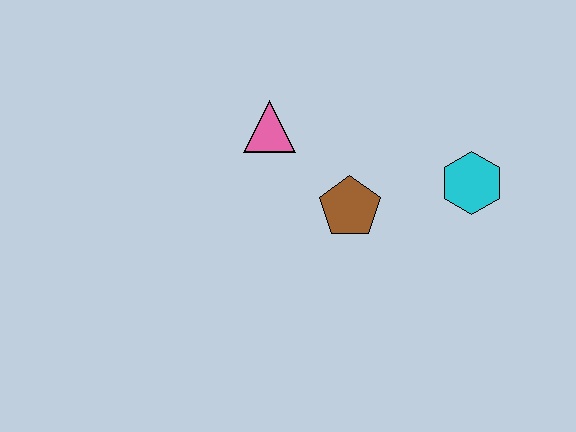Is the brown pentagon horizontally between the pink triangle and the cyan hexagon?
Yes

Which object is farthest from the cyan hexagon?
The pink triangle is farthest from the cyan hexagon.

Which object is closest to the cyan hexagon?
The brown pentagon is closest to the cyan hexagon.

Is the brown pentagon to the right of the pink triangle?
Yes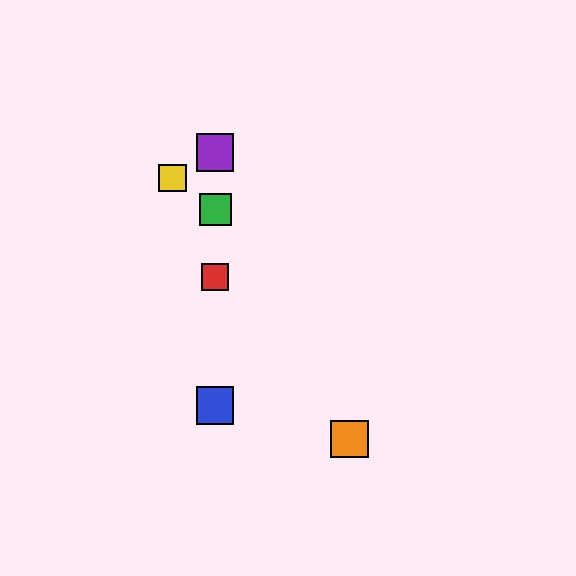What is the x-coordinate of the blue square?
The blue square is at x≈215.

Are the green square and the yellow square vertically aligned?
No, the green square is at x≈215 and the yellow square is at x≈173.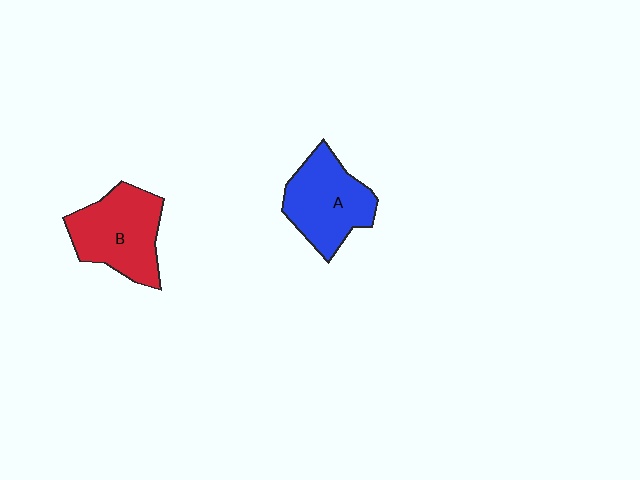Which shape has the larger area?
Shape B (red).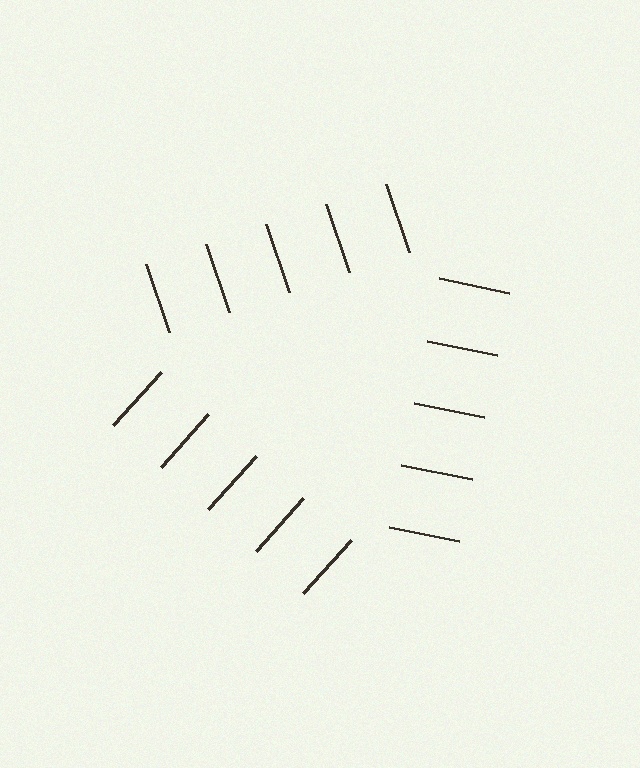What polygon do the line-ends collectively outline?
An illusory triangle — the line segments terminate on its edges but no continuous stroke is drawn.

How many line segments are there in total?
15 — 5 along each of the 3 edges.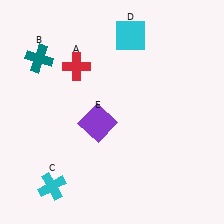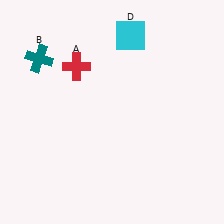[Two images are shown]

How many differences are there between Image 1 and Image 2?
There are 2 differences between the two images.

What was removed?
The purple square (E), the cyan cross (C) were removed in Image 2.